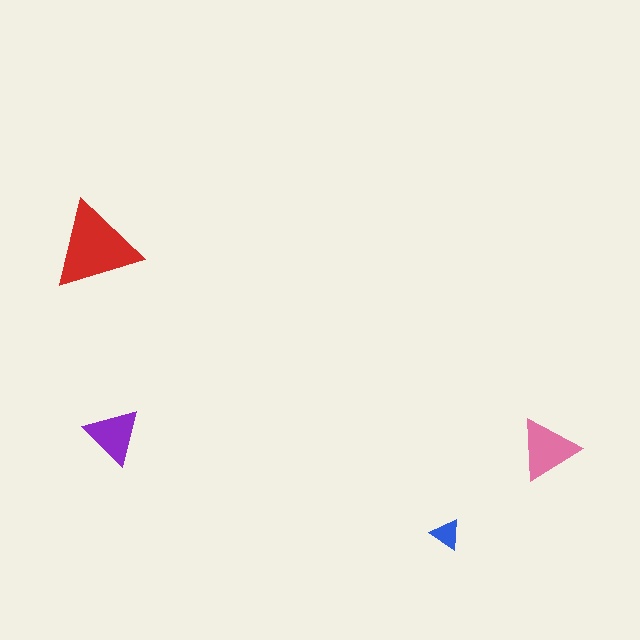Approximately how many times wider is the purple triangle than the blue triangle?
About 2 times wider.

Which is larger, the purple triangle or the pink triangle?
The pink one.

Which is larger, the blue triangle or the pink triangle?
The pink one.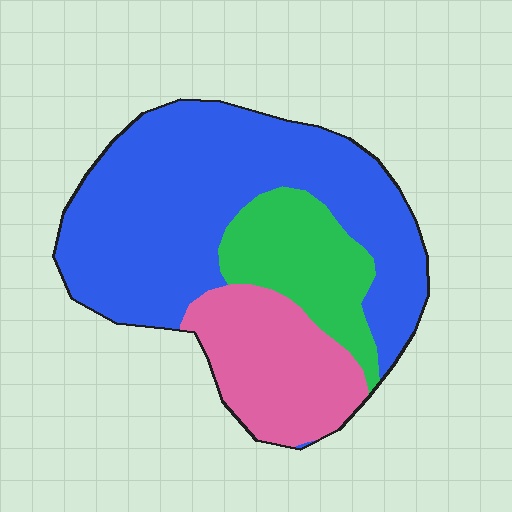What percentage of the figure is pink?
Pink takes up between a sixth and a third of the figure.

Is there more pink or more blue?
Blue.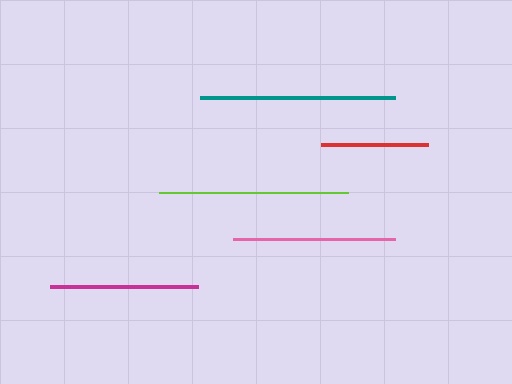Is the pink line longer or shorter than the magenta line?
The pink line is longer than the magenta line.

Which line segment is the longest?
The teal line is the longest at approximately 195 pixels.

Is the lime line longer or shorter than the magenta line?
The lime line is longer than the magenta line.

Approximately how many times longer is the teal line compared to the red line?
The teal line is approximately 1.8 times the length of the red line.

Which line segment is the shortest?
The red line is the shortest at approximately 107 pixels.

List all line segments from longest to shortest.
From longest to shortest: teal, lime, pink, magenta, red.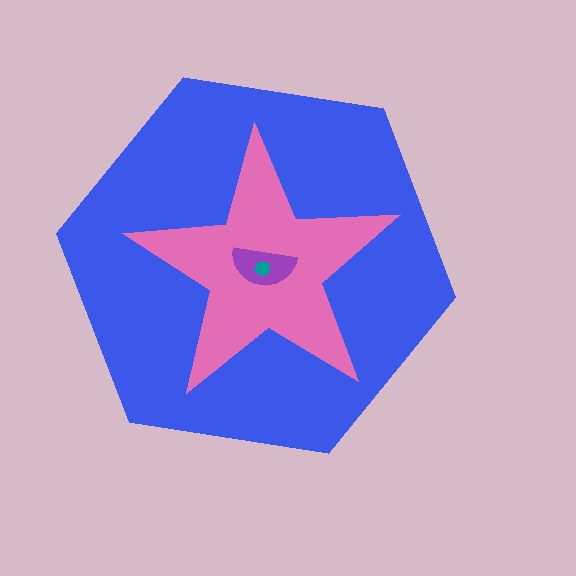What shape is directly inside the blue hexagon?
The pink star.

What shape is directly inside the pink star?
The purple semicircle.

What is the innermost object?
The teal pentagon.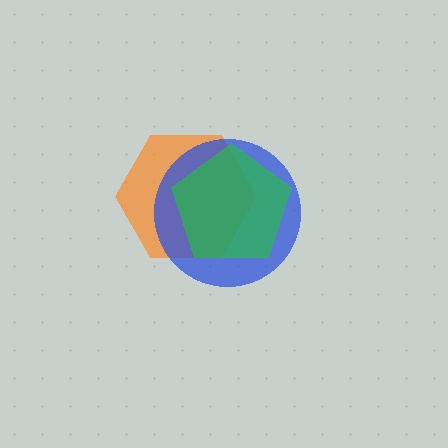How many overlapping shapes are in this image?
There are 3 overlapping shapes in the image.